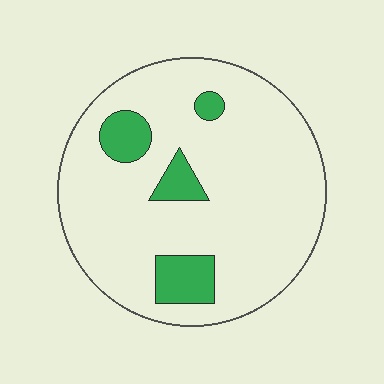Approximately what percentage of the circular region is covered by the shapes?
Approximately 15%.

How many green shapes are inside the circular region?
4.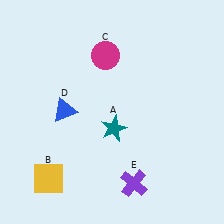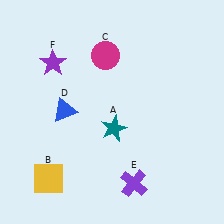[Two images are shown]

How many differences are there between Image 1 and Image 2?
There is 1 difference between the two images.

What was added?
A purple star (F) was added in Image 2.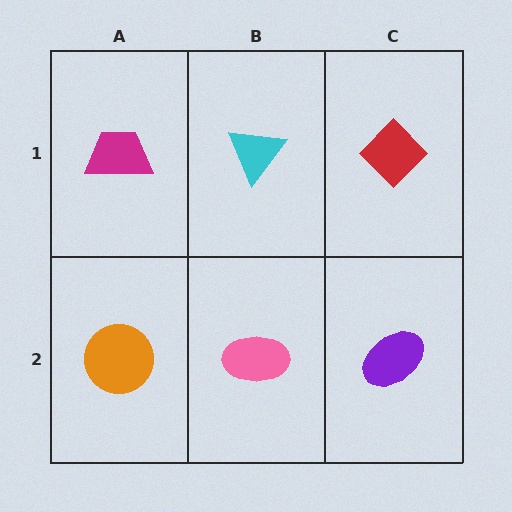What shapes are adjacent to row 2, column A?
A magenta trapezoid (row 1, column A), a pink ellipse (row 2, column B).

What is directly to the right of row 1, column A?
A cyan triangle.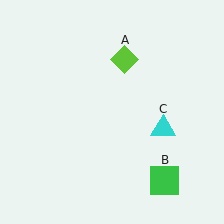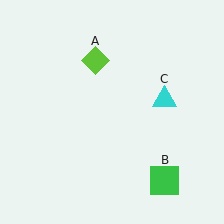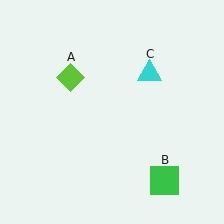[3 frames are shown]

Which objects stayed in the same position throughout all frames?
Green square (object B) remained stationary.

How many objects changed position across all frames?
2 objects changed position: lime diamond (object A), cyan triangle (object C).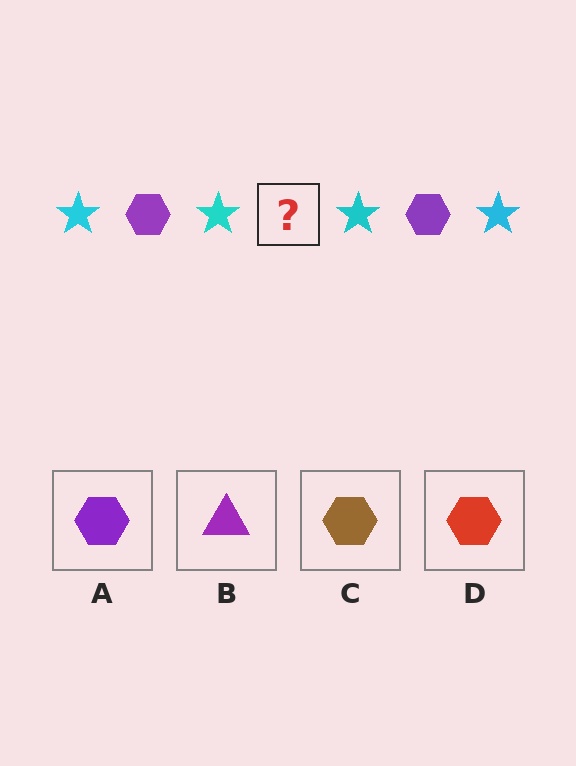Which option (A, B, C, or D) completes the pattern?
A.